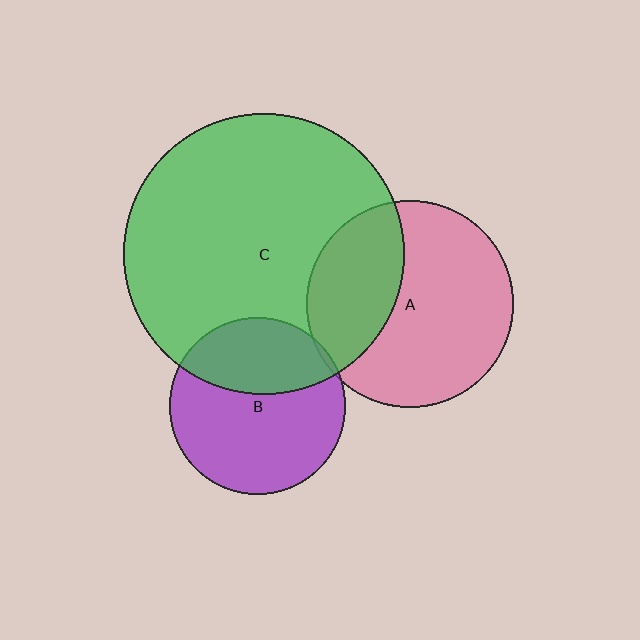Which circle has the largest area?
Circle C (green).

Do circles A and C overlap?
Yes.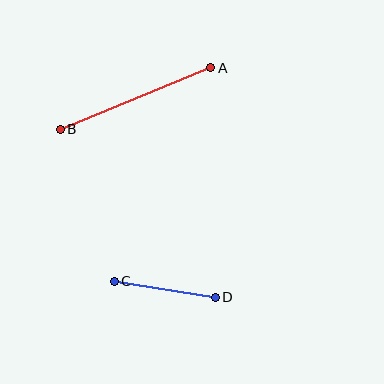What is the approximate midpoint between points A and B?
The midpoint is at approximately (136, 98) pixels.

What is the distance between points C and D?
The distance is approximately 102 pixels.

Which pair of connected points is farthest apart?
Points A and B are farthest apart.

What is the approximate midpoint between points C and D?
The midpoint is at approximately (165, 289) pixels.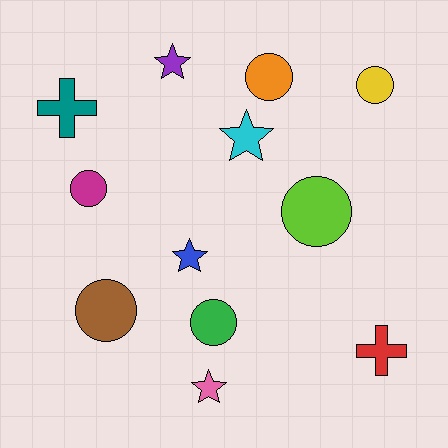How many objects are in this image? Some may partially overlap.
There are 12 objects.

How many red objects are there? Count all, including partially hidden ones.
There is 1 red object.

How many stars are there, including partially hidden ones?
There are 4 stars.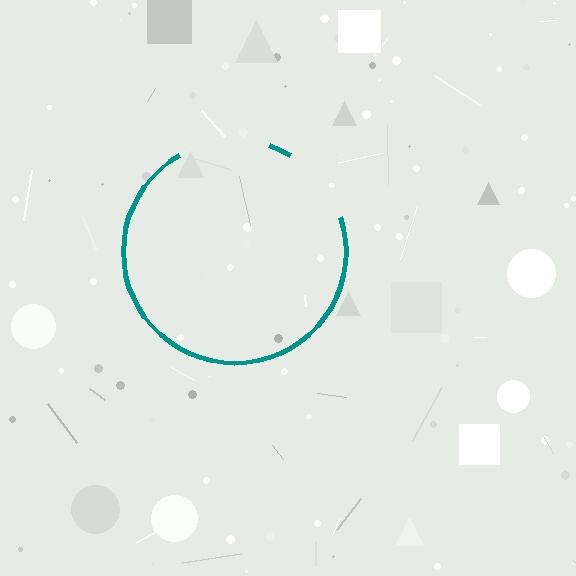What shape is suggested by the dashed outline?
The dashed outline suggests a circle.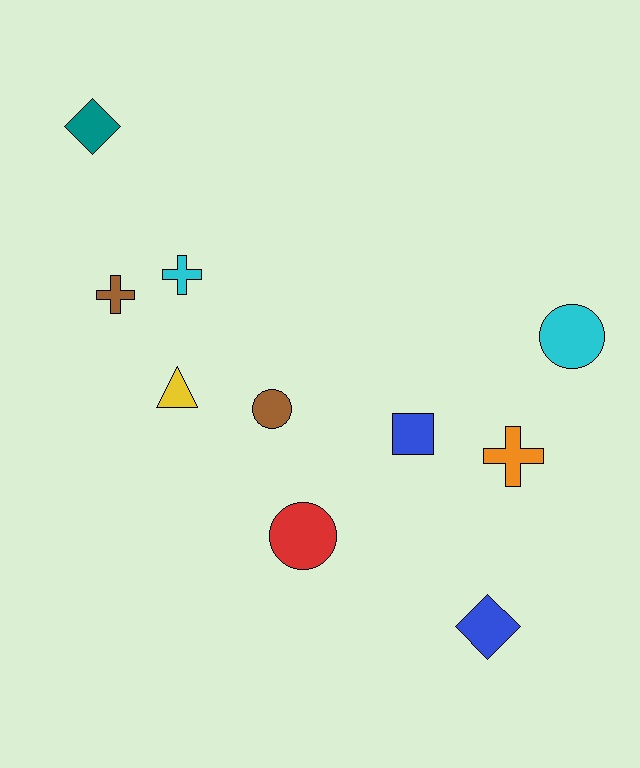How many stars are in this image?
There are no stars.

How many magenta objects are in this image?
There are no magenta objects.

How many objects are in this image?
There are 10 objects.